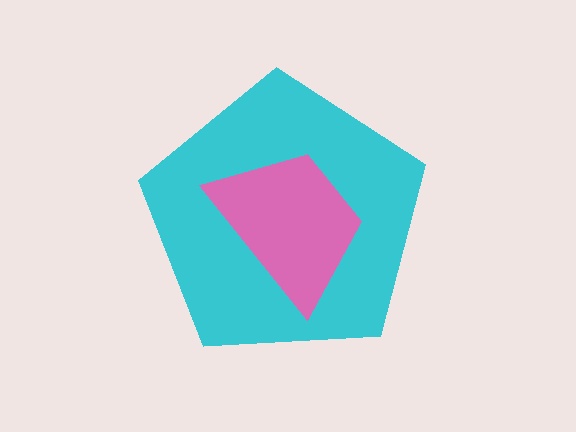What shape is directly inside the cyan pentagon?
The pink trapezoid.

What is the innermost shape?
The pink trapezoid.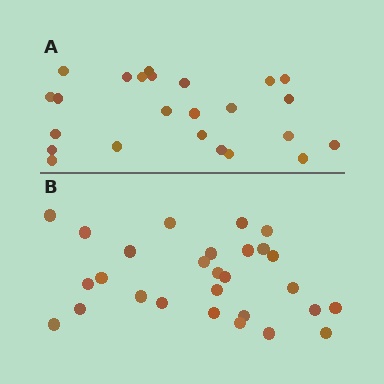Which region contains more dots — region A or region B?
Region B (the bottom region) has more dots.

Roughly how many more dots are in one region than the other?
Region B has about 4 more dots than region A.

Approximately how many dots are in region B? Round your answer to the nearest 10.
About 30 dots. (The exact count is 28, which rounds to 30.)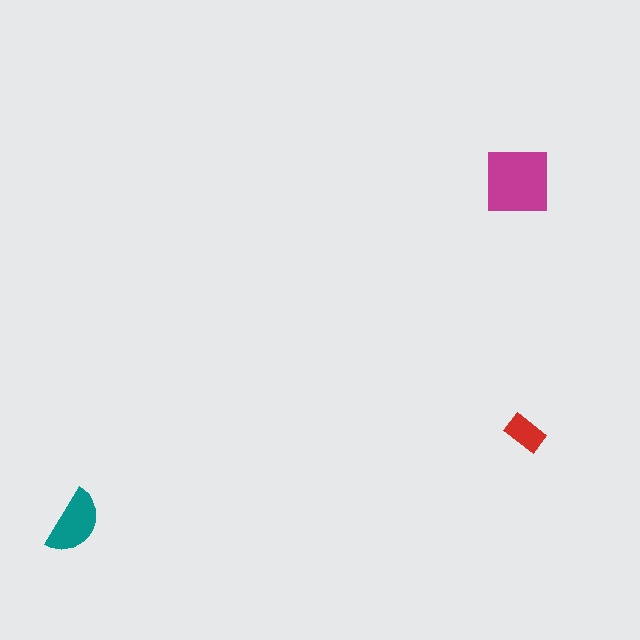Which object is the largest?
The magenta square.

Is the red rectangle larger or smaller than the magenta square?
Smaller.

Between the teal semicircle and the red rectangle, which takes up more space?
The teal semicircle.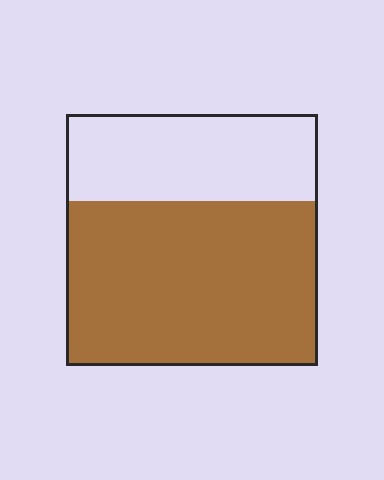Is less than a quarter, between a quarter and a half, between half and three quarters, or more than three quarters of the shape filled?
Between half and three quarters.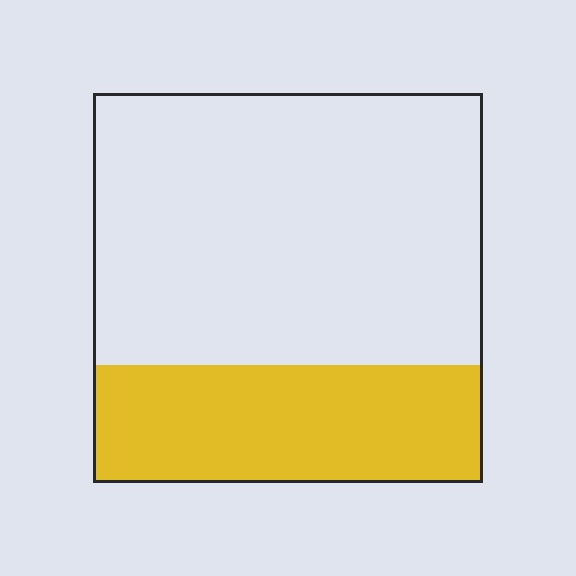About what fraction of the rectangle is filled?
About one third (1/3).